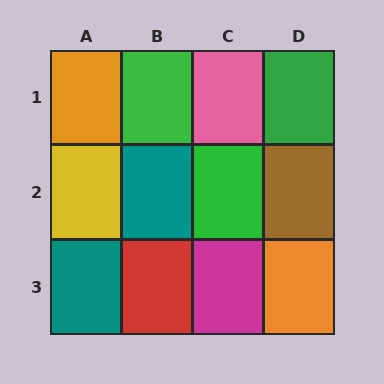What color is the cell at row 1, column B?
Green.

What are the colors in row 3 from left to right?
Teal, red, magenta, orange.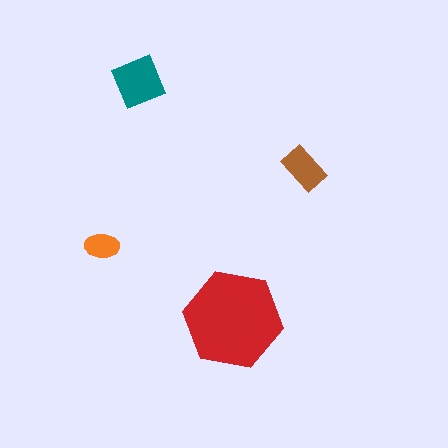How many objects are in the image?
There are 4 objects in the image.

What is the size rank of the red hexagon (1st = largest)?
1st.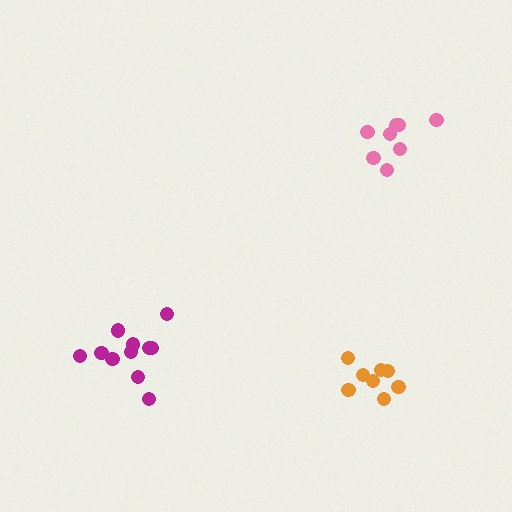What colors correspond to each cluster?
The clusters are colored: pink, orange, magenta.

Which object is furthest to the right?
The pink cluster is rightmost.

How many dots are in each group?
Group 1: 8 dots, Group 2: 8 dots, Group 3: 11 dots (27 total).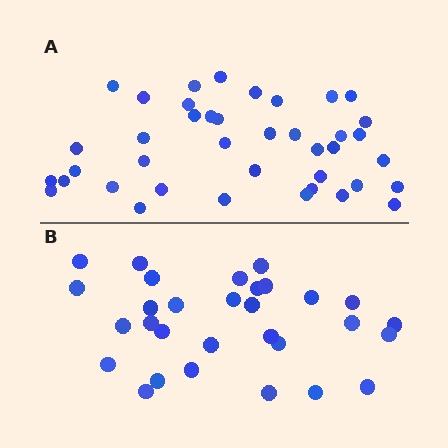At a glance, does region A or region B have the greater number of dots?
Region A (the top region) has more dots.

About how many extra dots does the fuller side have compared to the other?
Region A has roughly 10 or so more dots than region B.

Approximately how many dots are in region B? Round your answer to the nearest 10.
About 30 dots.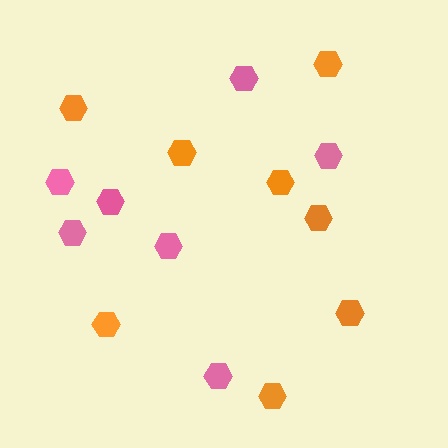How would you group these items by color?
There are 2 groups: one group of pink hexagons (7) and one group of orange hexagons (8).